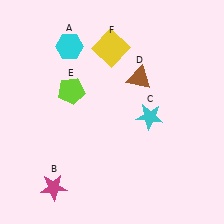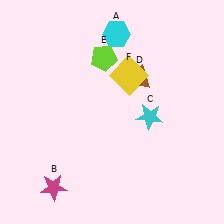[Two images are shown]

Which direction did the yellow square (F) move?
The yellow square (F) moved down.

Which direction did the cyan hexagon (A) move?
The cyan hexagon (A) moved right.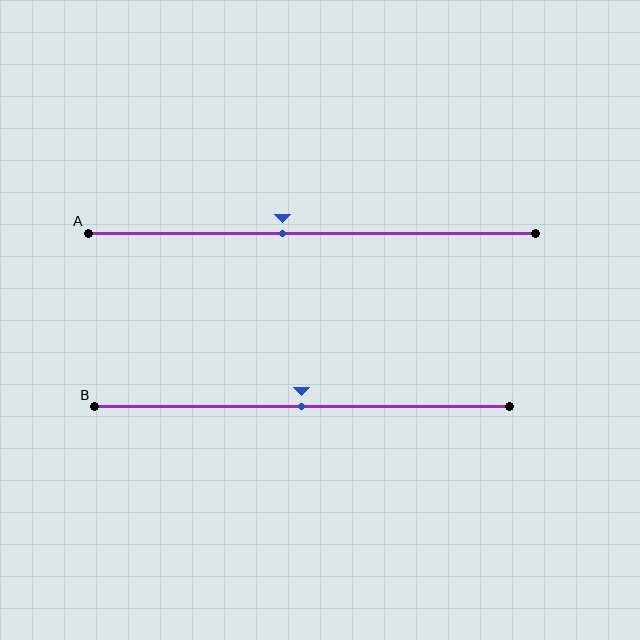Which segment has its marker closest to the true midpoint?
Segment B has its marker closest to the true midpoint.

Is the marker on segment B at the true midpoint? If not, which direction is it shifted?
Yes, the marker on segment B is at the true midpoint.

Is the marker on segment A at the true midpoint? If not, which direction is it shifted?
No, the marker on segment A is shifted to the left by about 7% of the segment length.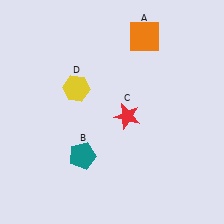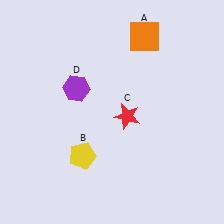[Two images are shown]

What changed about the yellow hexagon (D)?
In Image 1, D is yellow. In Image 2, it changed to purple.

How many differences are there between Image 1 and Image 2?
There are 2 differences between the two images.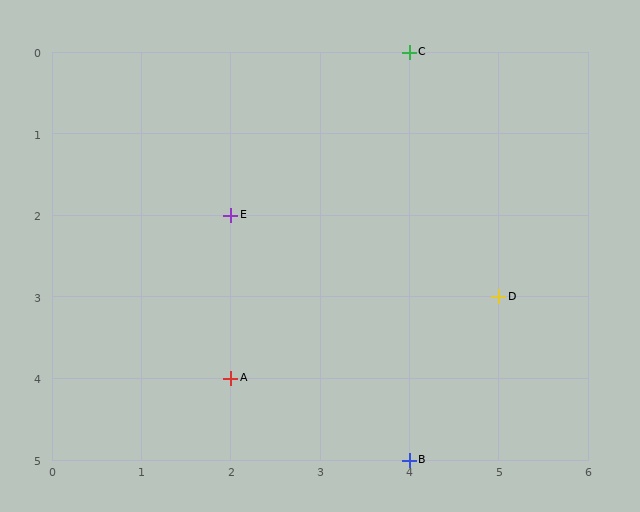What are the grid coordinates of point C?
Point C is at grid coordinates (4, 0).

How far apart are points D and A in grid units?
Points D and A are 3 columns and 1 row apart (about 3.2 grid units diagonally).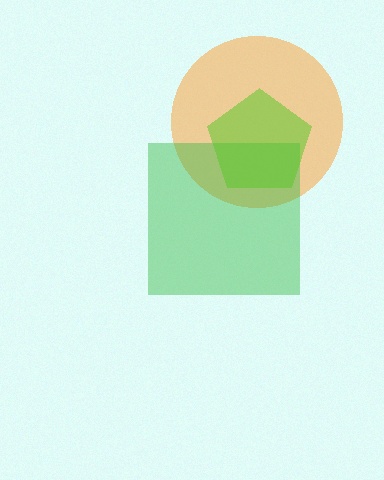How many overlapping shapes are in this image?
There are 3 overlapping shapes in the image.